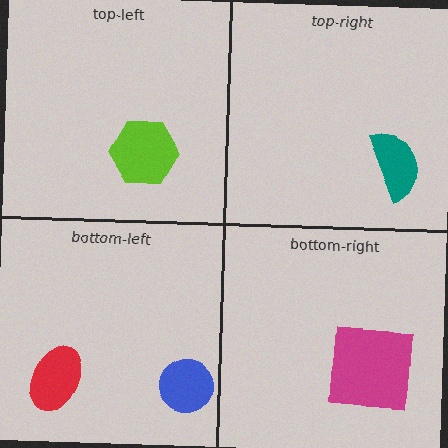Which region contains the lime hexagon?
The top-left region.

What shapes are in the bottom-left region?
The blue circle, the red ellipse.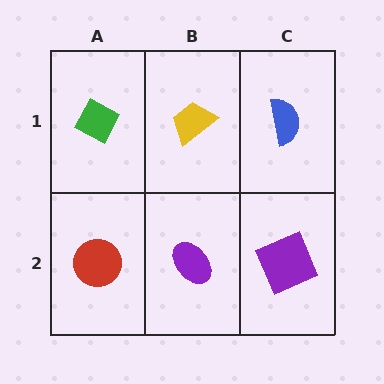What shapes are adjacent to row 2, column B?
A yellow trapezoid (row 1, column B), a red circle (row 2, column A), a purple square (row 2, column C).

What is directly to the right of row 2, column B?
A purple square.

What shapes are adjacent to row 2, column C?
A blue semicircle (row 1, column C), a purple ellipse (row 2, column B).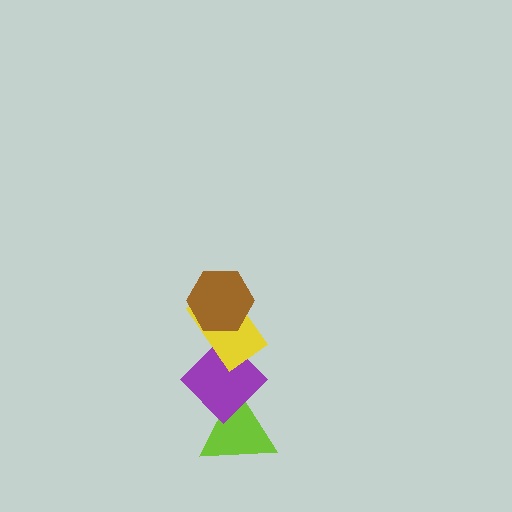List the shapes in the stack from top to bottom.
From top to bottom: the brown hexagon, the yellow rectangle, the purple diamond, the lime triangle.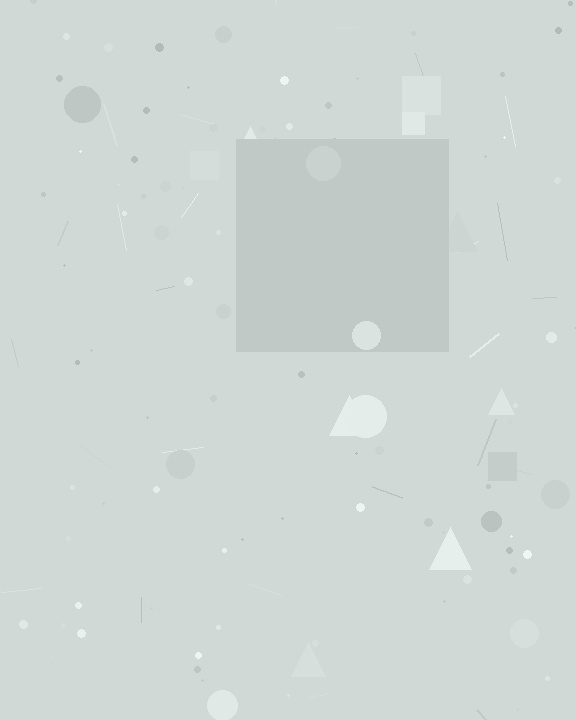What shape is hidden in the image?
A square is hidden in the image.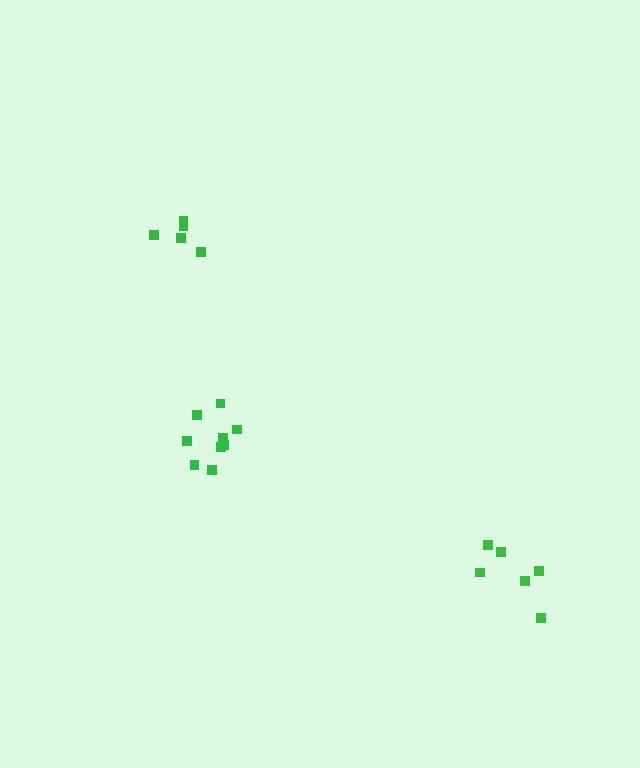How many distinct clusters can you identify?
There are 3 distinct clusters.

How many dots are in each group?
Group 1: 5 dots, Group 2: 6 dots, Group 3: 9 dots (20 total).